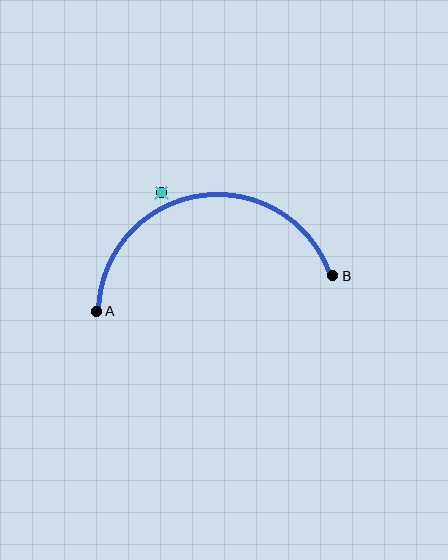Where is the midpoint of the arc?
The arc midpoint is the point on the curve farthest from the straight line joining A and B. It sits above that line.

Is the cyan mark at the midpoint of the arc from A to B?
No — the cyan mark does not lie on the arc at all. It sits slightly outside the curve.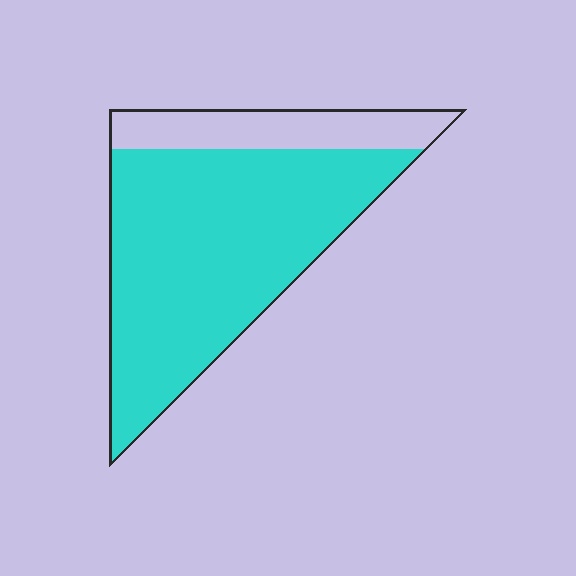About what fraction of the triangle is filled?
About four fifths (4/5).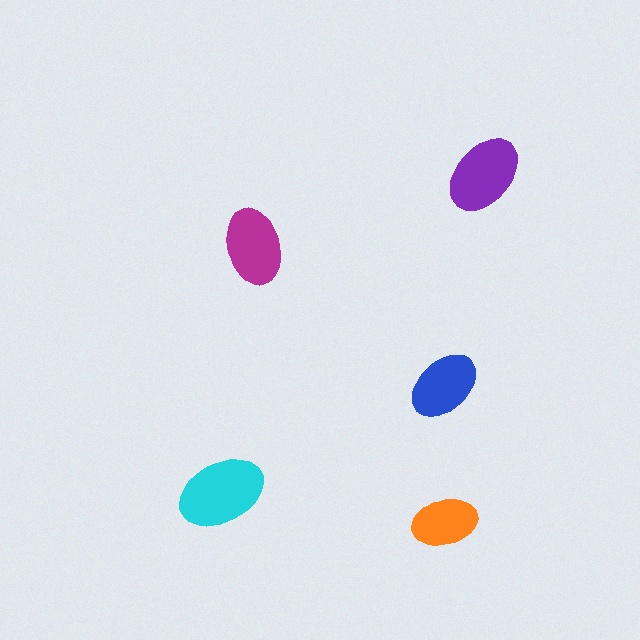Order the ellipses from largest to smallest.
the cyan one, the purple one, the magenta one, the blue one, the orange one.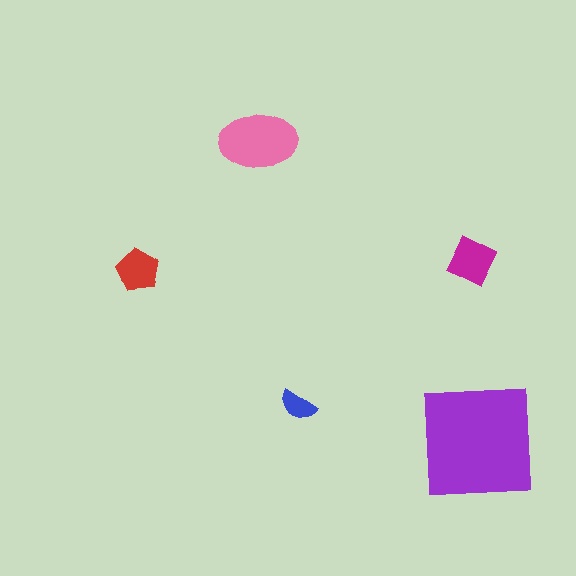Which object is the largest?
The purple square.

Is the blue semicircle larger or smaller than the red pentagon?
Smaller.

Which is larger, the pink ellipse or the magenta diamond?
The pink ellipse.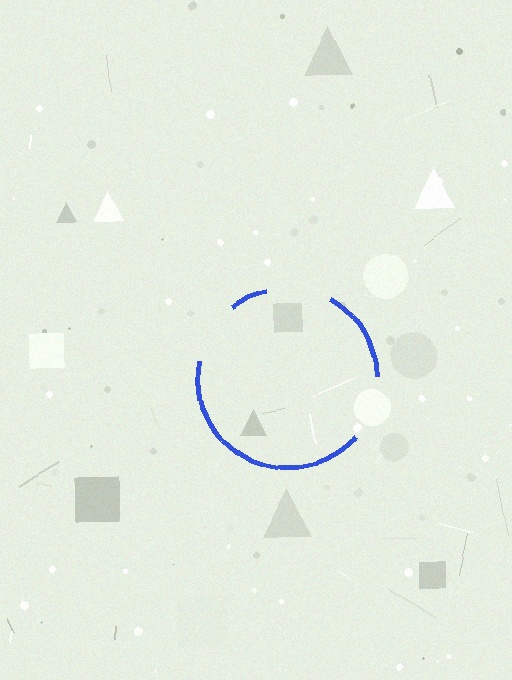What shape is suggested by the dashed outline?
The dashed outline suggests a circle.